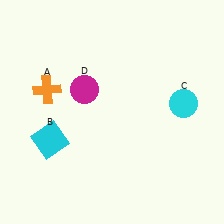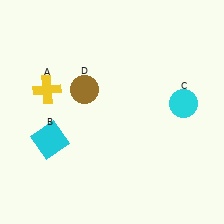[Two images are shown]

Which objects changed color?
A changed from orange to yellow. D changed from magenta to brown.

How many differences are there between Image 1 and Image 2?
There are 2 differences between the two images.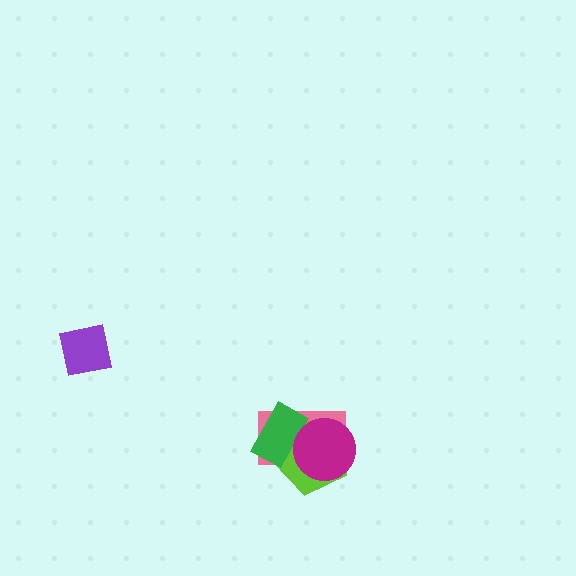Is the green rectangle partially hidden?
Yes, it is partially covered by another shape.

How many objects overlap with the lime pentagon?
3 objects overlap with the lime pentagon.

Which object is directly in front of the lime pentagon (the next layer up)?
The green rectangle is directly in front of the lime pentagon.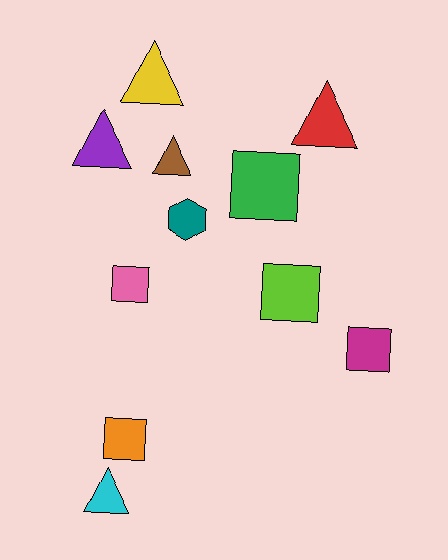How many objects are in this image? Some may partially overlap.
There are 11 objects.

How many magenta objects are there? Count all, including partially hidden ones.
There is 1 magenta object.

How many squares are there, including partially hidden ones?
There are 5 squares.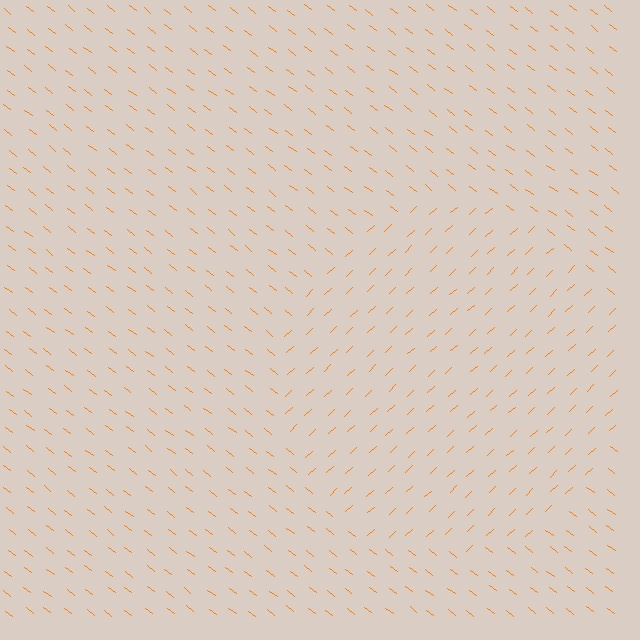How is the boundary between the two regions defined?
The boundary is defined purely by a change in line orientation (approximately 80 degrees difference). All lines are the same color and thickness.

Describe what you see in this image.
The image is filled with small orange line segments. A circle region in the image has lines oriented differently from the surrounding lines, creating a visible texture boundary.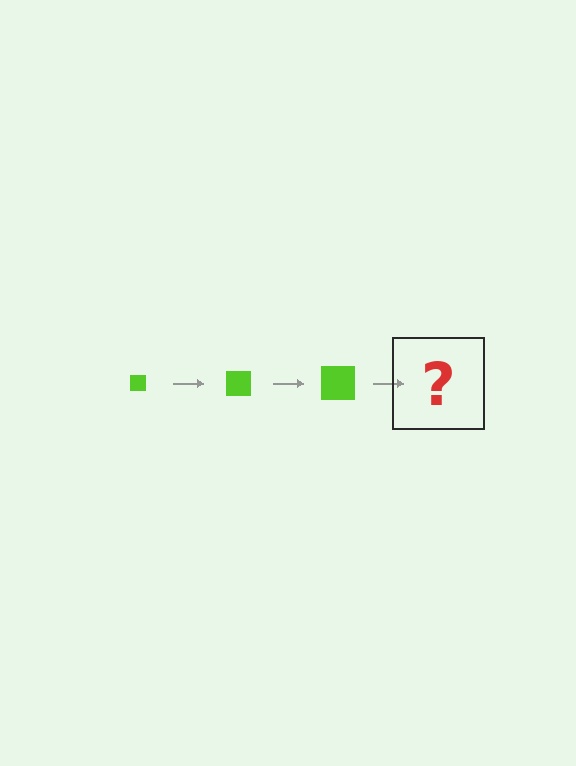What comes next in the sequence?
The next element should be a lime square, larger than the previous one.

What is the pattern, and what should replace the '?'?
The pattern is that the square gets progressively larger each step. The '?' should be a lime square, larger than the previous one.